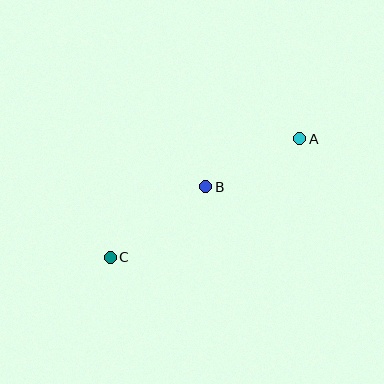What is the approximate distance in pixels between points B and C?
The distance between B and C is approximately 119 pixels.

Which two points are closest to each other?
Points A and B are closest to each other.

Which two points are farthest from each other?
Points A and C are farthest from each other.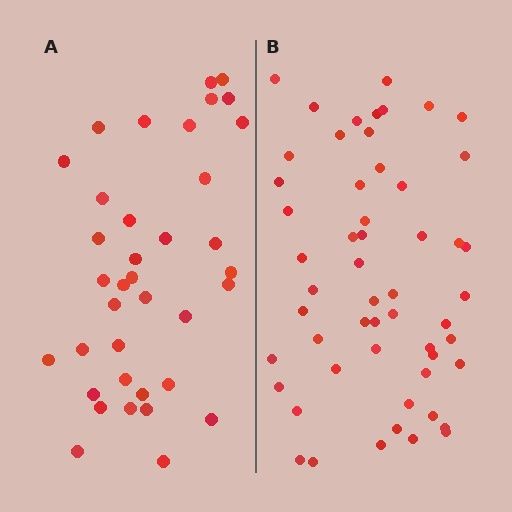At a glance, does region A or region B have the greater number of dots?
Region B (the right region) has more dots.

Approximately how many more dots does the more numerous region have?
Region B has approximately 15 more dots than region A.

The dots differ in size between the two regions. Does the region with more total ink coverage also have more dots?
No. Region A has more total ink coverage because its dots are larger, but region B actually contains more individual dots. Total area can be misleading — the number of items is what matters here.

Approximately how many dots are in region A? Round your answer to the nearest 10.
About 40 dots. (The exact count is 37, which rounds to 40.)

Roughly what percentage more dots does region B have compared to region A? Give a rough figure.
About 45% more.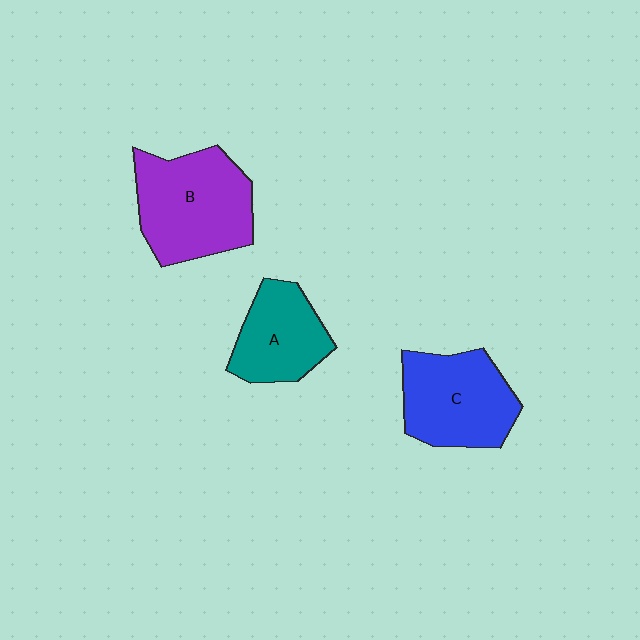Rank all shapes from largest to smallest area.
From largest to smallest: B (purple), C (blue), A (teal).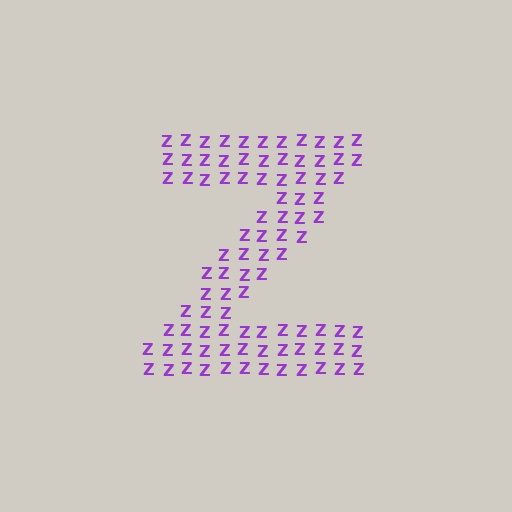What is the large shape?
The large shape is the letter Z.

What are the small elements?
The small elements are letter Z's.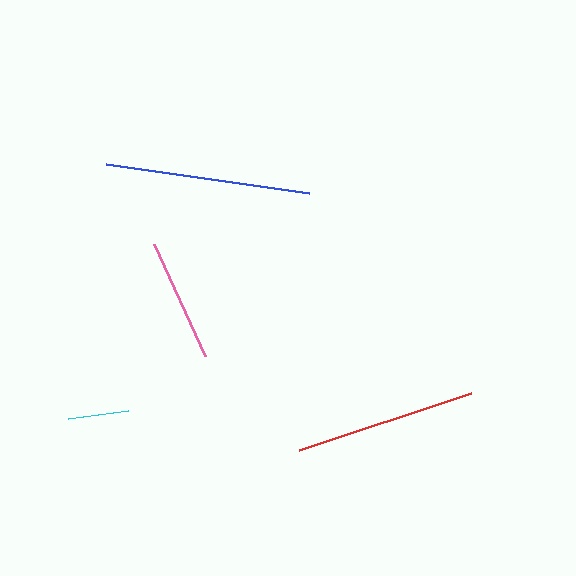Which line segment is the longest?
The blue line is the longest at approximately 205 pixels.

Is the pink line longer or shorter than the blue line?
The blue line is longer than the pink line.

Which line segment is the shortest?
The cyan line is the shortest at approximately 60 pixels.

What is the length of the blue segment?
The blue segment is approximately 205 pixels long.